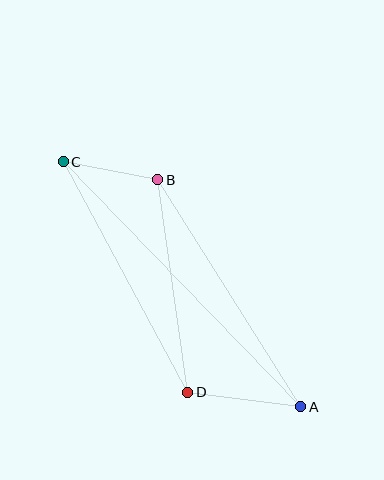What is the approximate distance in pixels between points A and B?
The distance between A and B is approximately 268 pixels.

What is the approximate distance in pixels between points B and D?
The distance between B and D is approximately 214 pixels.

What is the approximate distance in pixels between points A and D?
The distance between A and D is approximately 114 pixels.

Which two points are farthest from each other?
Points A and C are farthest from each other.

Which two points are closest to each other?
Points B and C are closest to each other.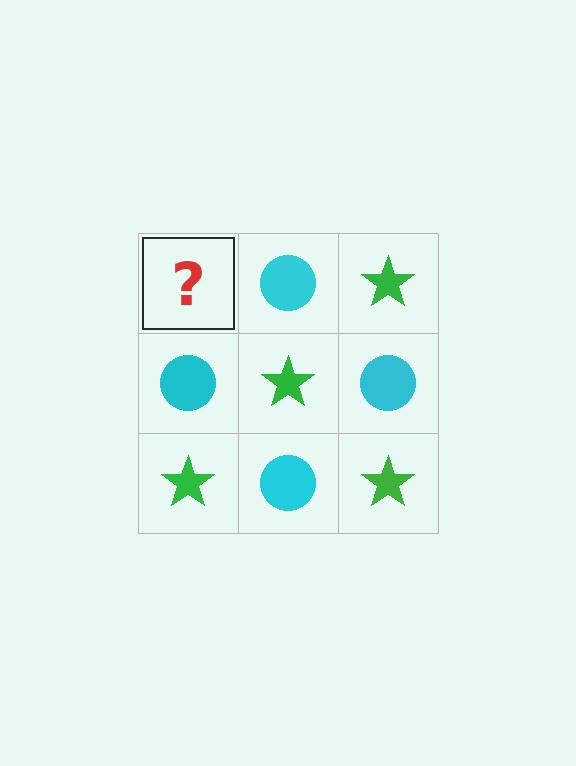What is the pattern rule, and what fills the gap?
The rule is that it alternates green star and cyan circle in a checkerboard pattern. The gap should be filled with a green star.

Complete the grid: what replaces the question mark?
The question mark should be replaced with a green star.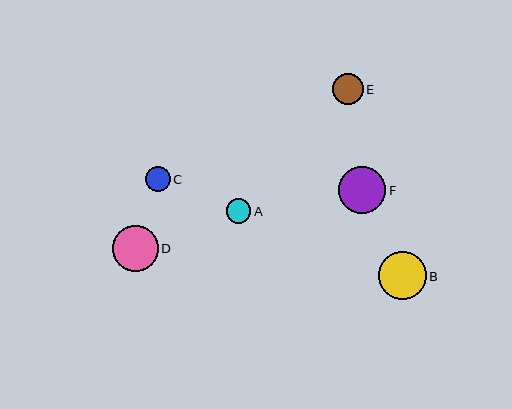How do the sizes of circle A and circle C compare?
Circle A and circle C are approximately the same size.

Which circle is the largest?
Circle B is the largest with a size of approximately 48 pixels.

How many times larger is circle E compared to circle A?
Circle E is approximately 1.2 times the size of circle A.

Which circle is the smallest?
Circle C is the smallest with a size of approximately 25 pixels.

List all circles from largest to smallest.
From largest to smallest: B, F, D, E, A, C.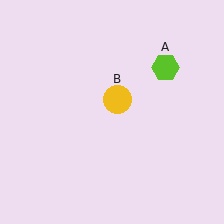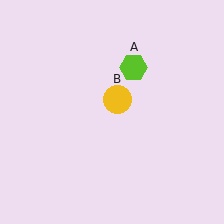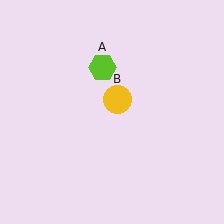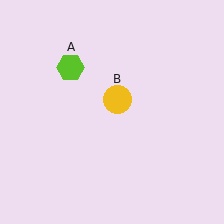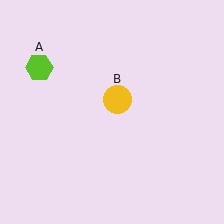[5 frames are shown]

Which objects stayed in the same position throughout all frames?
Yellow circle (object B) remained stationary.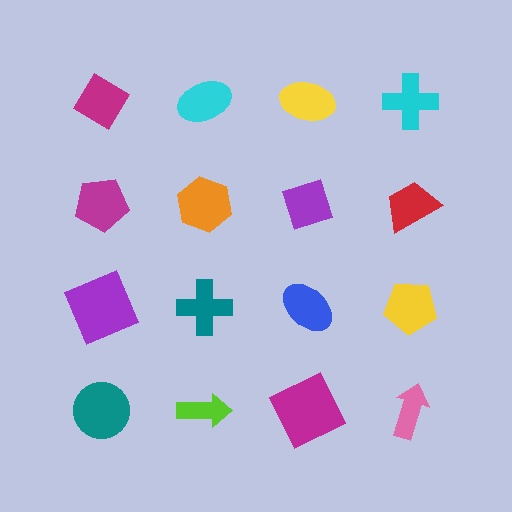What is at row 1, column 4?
A cyan cross.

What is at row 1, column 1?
A magenta diamond.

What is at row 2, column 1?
A magenta pentagon.